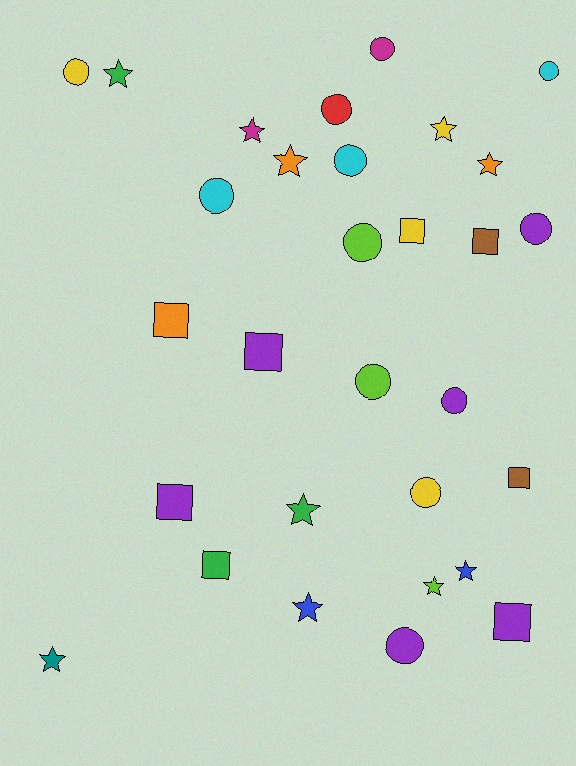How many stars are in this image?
There are 10 stars.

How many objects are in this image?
There are 30 objects.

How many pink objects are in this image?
There are no pink objects.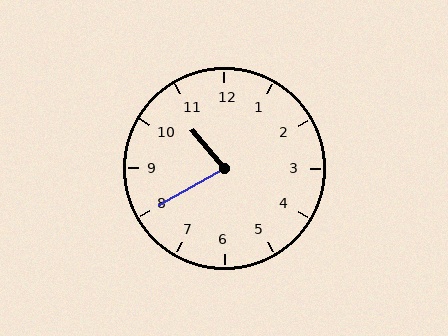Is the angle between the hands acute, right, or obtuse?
It is acute.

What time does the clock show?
10:40.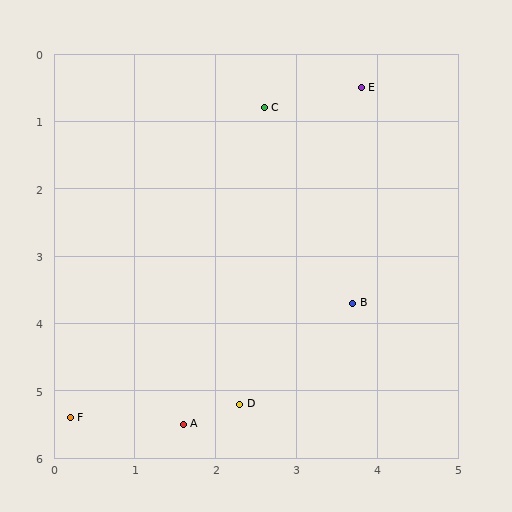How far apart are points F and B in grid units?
Points F and B are about 3.9 grid units apart.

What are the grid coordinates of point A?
Point A is at approximately (1.6, 5.5).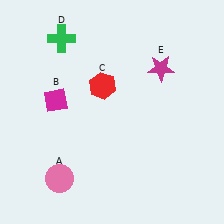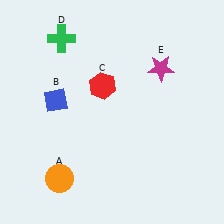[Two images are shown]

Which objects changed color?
A changed from pink to orange. B changed from magenta to blue.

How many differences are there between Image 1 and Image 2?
There are 2 differences between the two images.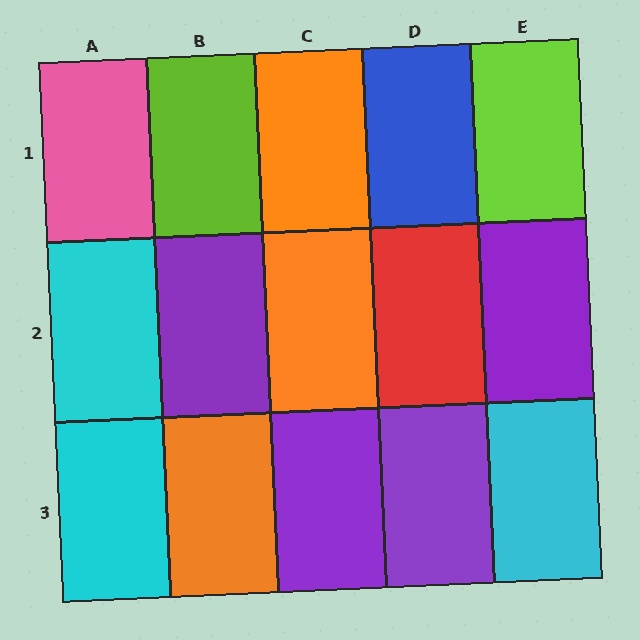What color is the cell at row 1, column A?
Pink.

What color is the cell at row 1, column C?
Orange.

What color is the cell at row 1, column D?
Blue.